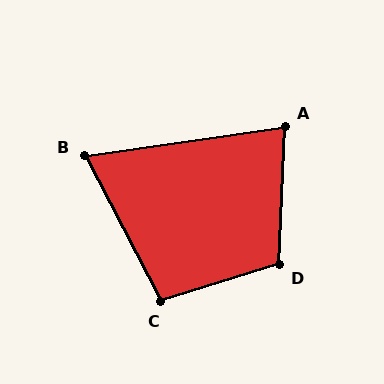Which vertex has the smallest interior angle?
B, at approximately 71 degrees.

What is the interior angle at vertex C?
Approximately 100 degrees (obtuse).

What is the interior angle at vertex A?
Approximately 80 degrees (acute).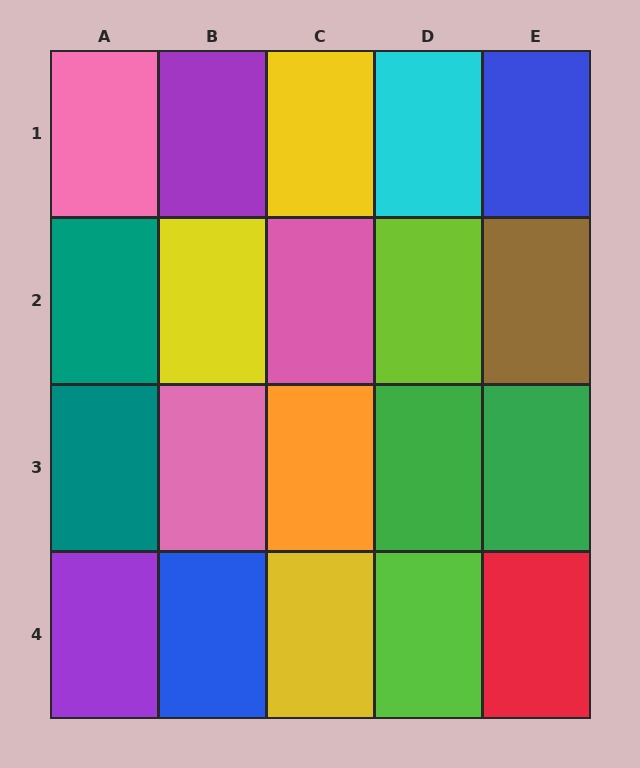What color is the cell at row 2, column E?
Brown.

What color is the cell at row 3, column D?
Green.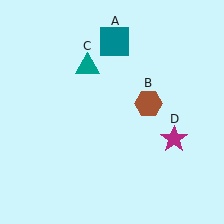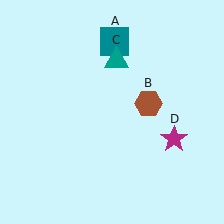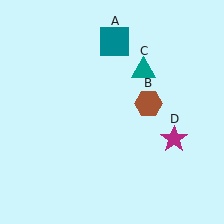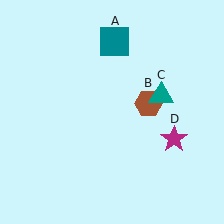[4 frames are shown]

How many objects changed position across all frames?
1 object changed position: teal triangle (object C).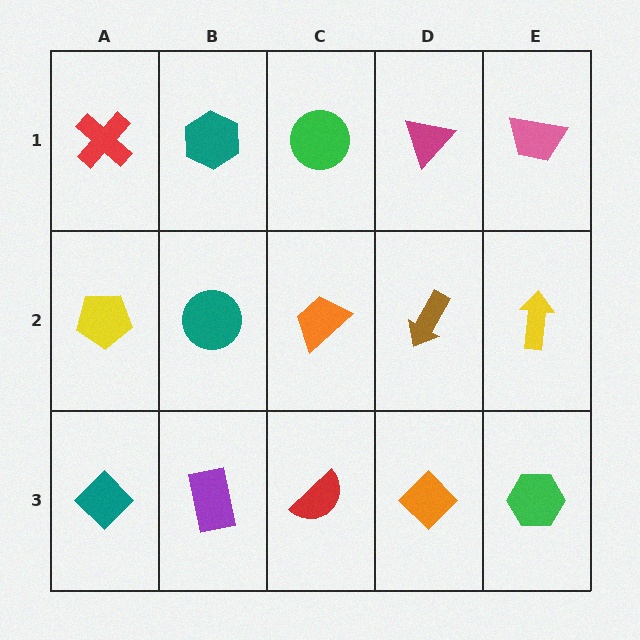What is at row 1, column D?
A magenta triangle.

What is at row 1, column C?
A green circle.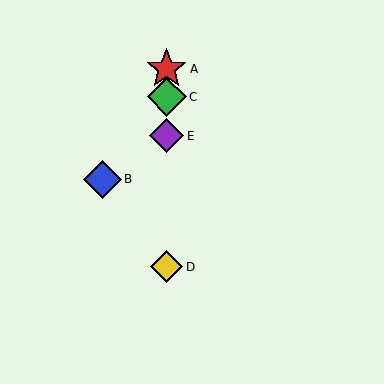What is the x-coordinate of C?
Object C is at x≈167.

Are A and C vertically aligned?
Yes, both are at x≈167.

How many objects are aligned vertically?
4 objects (A, C, D, E) are aligned vertically.